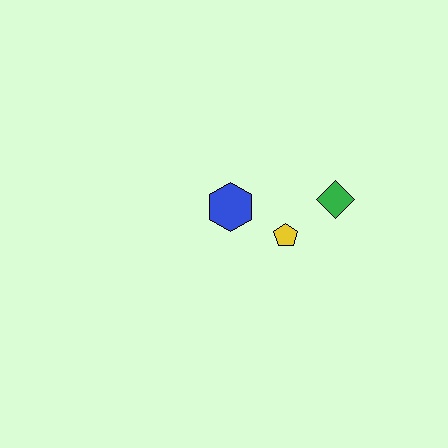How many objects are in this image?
There are 3 objects.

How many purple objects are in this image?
There are no purple objects.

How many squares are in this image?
There are no squares.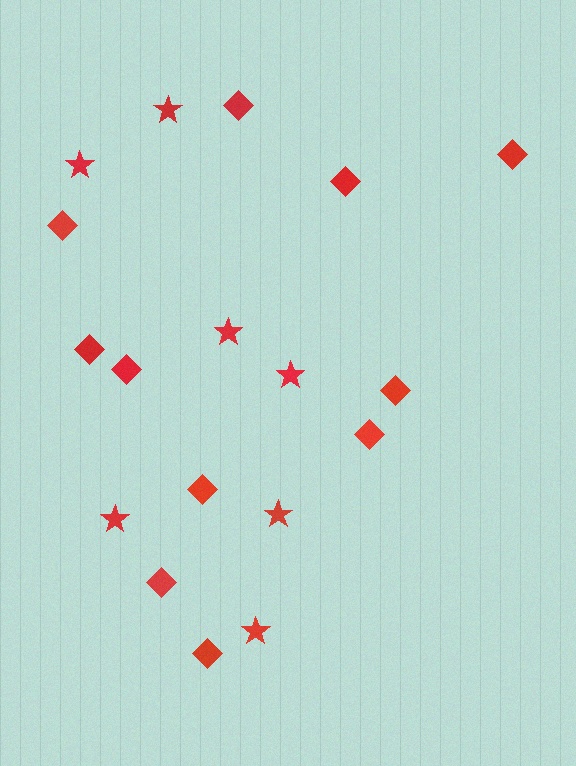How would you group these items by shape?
There are 2 groups: one group of diamonds (11) and one group of stars (7).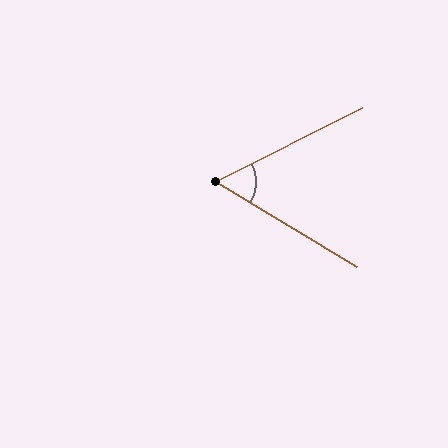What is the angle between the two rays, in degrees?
Approximately 58 degrees.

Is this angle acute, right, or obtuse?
It is acute.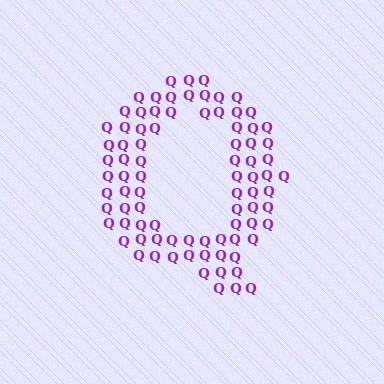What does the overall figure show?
The overall figure shows the letter Q.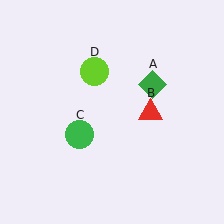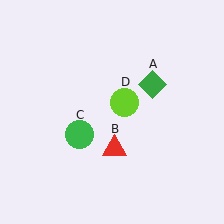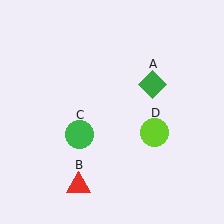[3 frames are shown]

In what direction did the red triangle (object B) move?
The red triangle (object B) moved down and to the left.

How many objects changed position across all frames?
2 objects changed position: red triangle (object B), lime circle (object D).